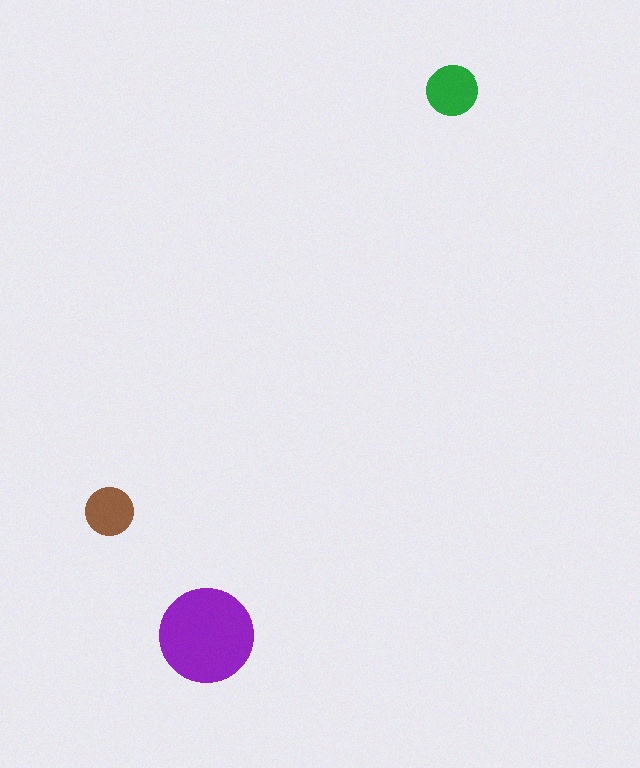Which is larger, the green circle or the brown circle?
The green one.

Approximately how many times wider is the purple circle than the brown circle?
About 2 times wider.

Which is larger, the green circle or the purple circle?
The purple one.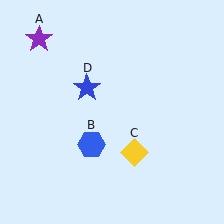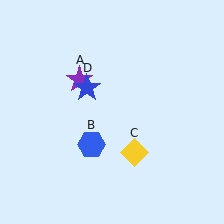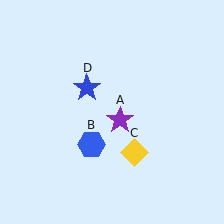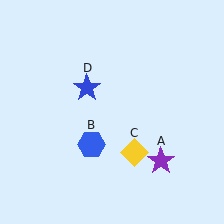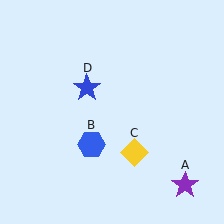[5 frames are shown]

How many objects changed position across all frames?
1 object changed position: purple star (object A).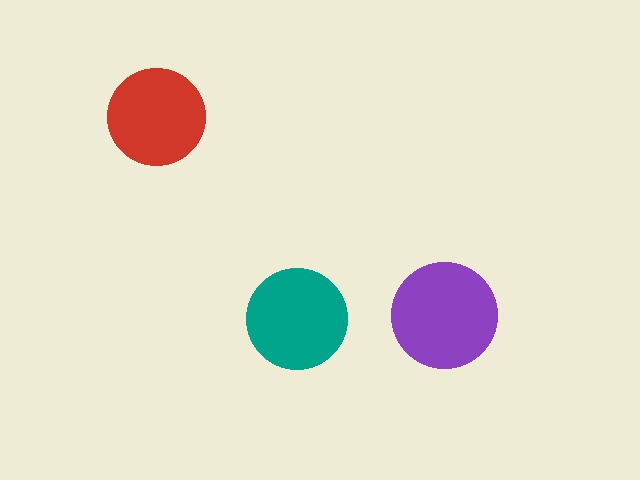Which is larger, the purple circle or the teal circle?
The purple one.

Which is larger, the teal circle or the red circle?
The teal one.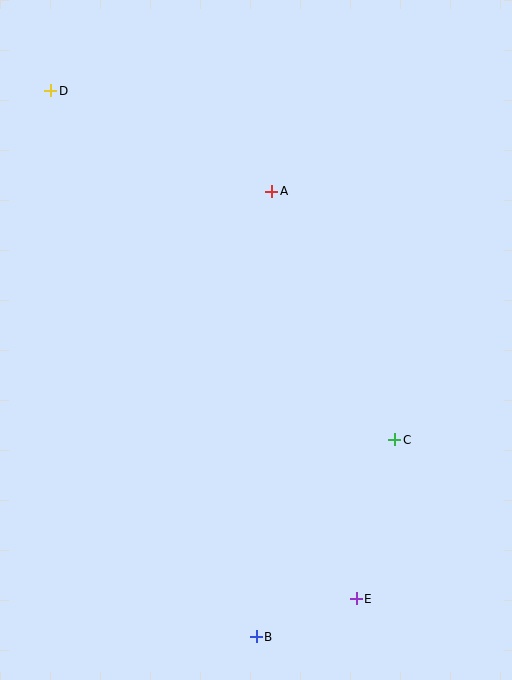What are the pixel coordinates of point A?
Point A is at (272, 191).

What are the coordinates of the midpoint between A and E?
The midpoint between A and E is at (314, 395).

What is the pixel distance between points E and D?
The distance between E and D is 593 pixels.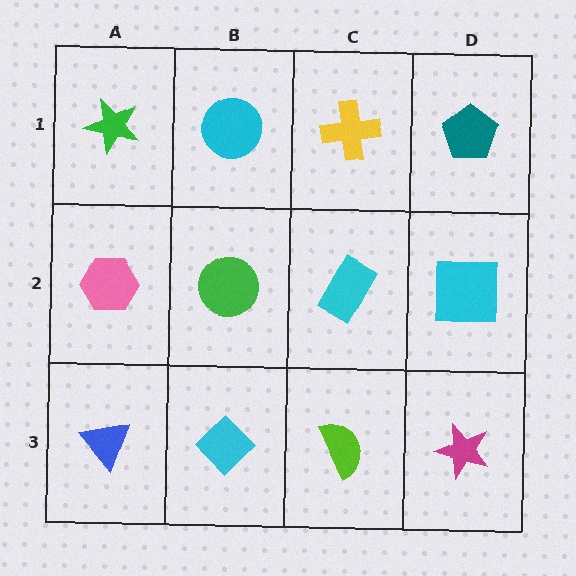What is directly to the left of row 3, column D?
A lime semicircle.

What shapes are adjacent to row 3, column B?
A green circle (row 2, column B), a blue triangle (row 3, column A), a lime semicircle (row 3, column C).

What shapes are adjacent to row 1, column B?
A green circle (row 2, column B), a green star (row 1, column A), a yellow cross (row 1, column C).